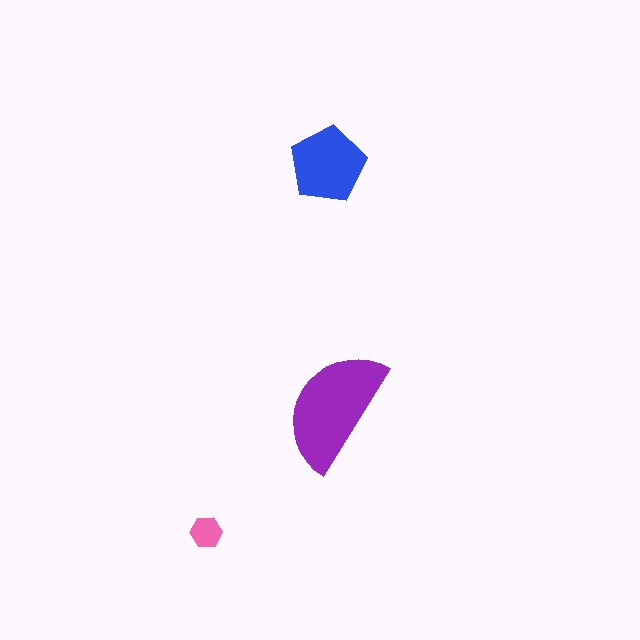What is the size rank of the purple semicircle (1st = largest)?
1st.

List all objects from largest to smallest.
The purple semicircle, the blue pentagon, the pink hexagon.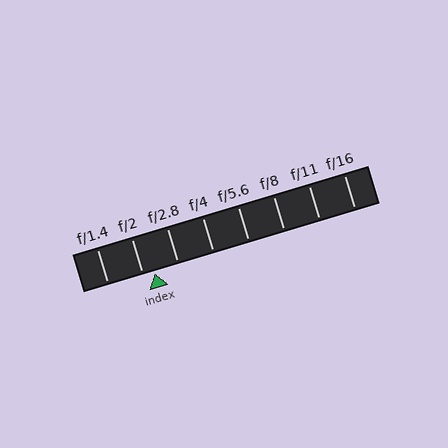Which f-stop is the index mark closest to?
The index mark is closest to f/2.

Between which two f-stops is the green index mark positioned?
The index mark is between f/2 and f/2.8.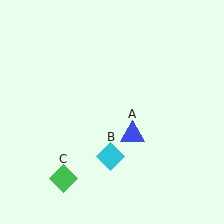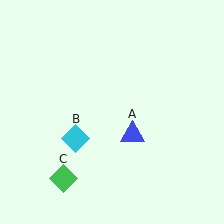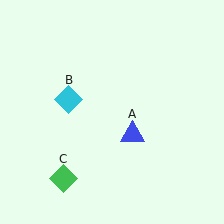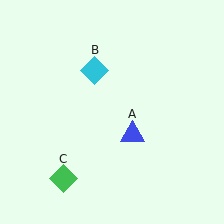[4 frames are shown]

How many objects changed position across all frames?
1 object changed position: cyan diamond (object B).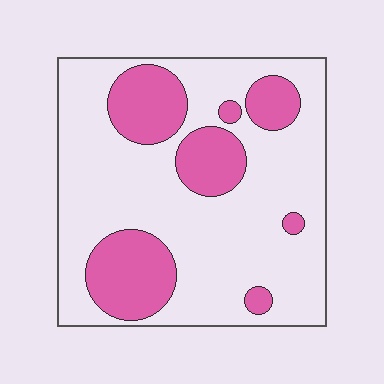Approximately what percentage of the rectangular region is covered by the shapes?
Approximately 25%.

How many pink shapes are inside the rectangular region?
7.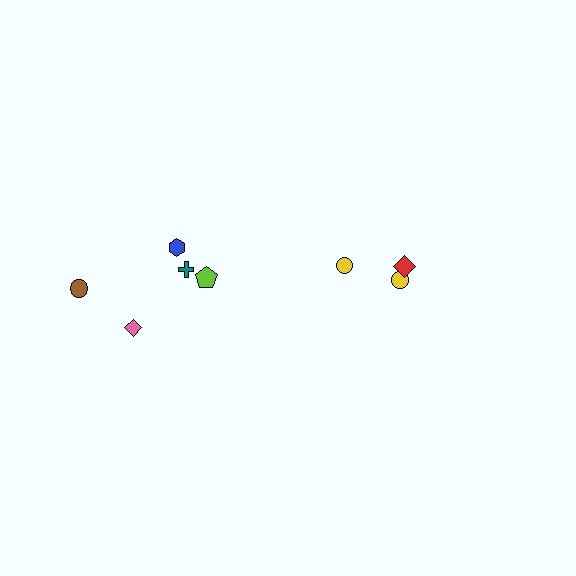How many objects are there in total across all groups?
There are 8 objects.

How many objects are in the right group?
There are 3 objects.